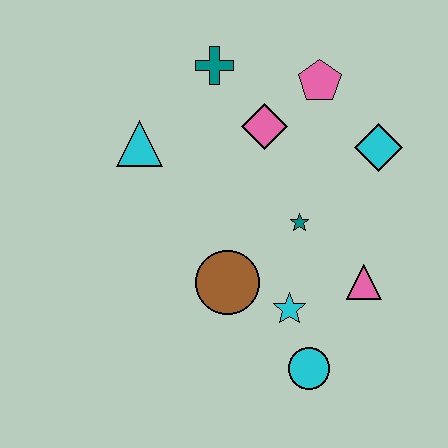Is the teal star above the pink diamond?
No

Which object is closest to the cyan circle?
The cyan star is closest to the cyan circle.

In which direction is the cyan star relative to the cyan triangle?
The cyan star is below the cyan triangle.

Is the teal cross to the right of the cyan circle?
No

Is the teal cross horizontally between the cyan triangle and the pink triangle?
Yes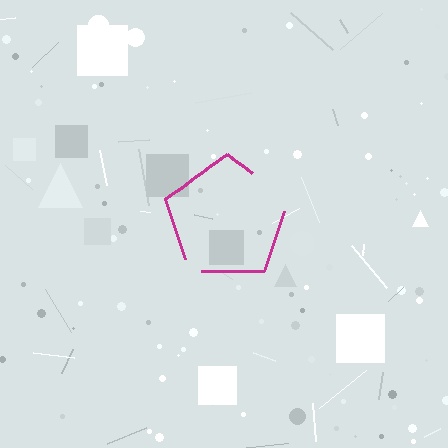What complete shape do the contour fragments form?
The contour fragments form a pentagon.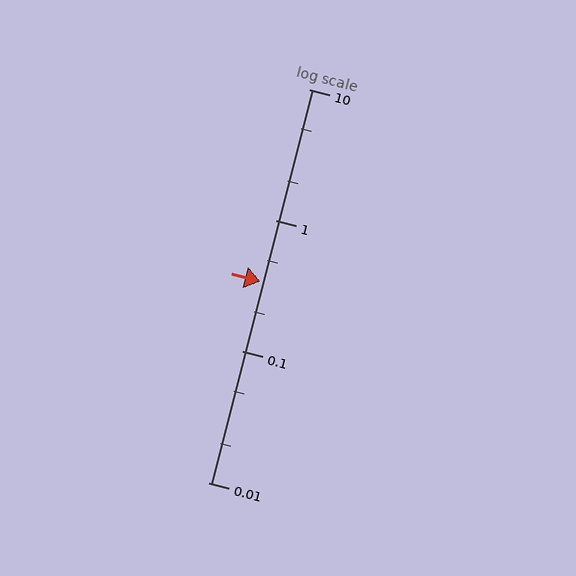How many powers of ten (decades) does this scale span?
The scale spans 3 decades, from 0.01 to 10.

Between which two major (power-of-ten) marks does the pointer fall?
The pointer is between 0.1 and 1.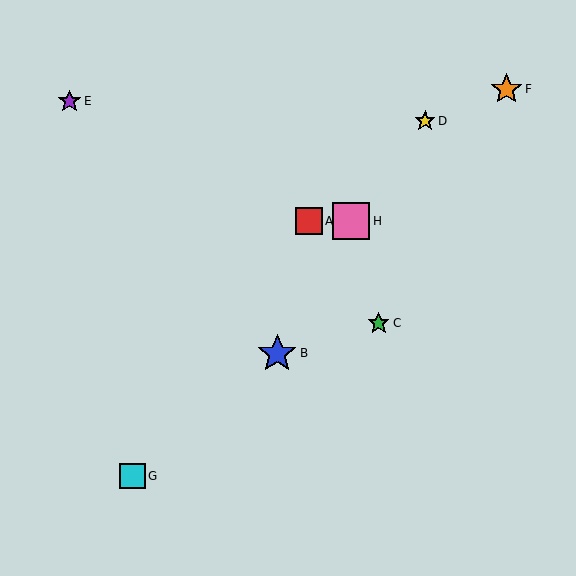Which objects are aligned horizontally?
Objects A, H are aligned horizontally.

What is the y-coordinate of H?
Object H is at y≈221.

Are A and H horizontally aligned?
Yes, both are at y≈221.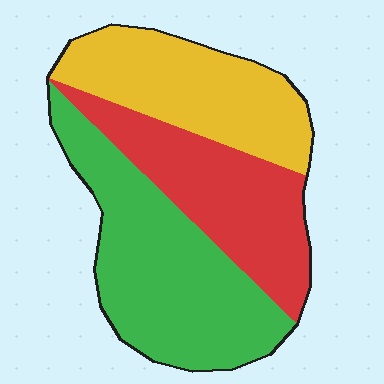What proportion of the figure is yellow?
Yellow takes up between a sixth and a third of the figure.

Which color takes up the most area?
Green, at roughly 40%.